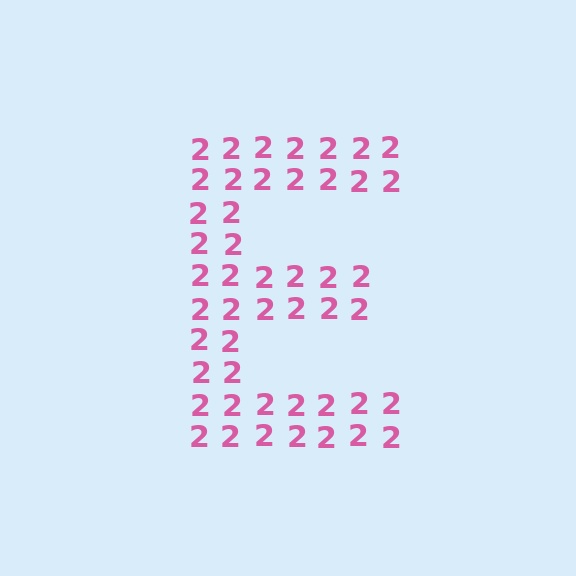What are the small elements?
The small elements are digit 2's.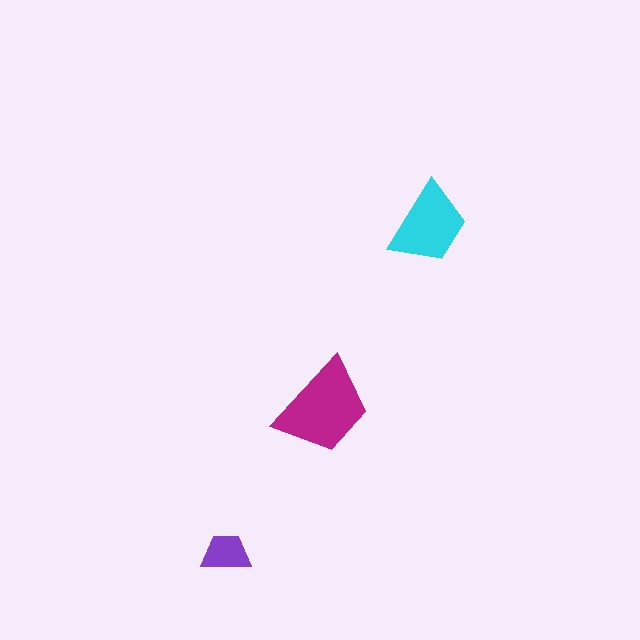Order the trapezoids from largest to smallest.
the magenta one, the cyan one, the purple one.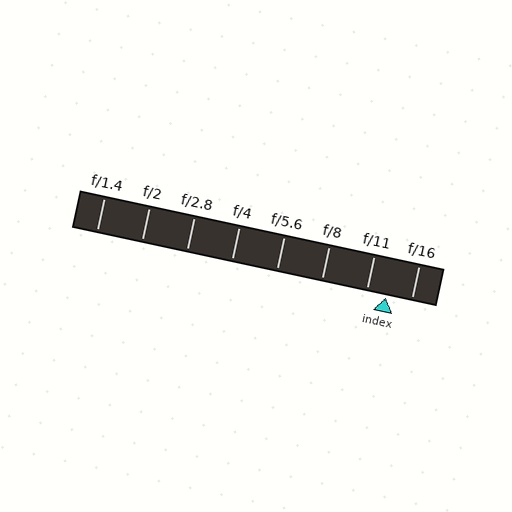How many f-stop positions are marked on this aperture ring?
There are 8 f-stop positions marked.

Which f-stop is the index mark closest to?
The index mark is closest to f/11.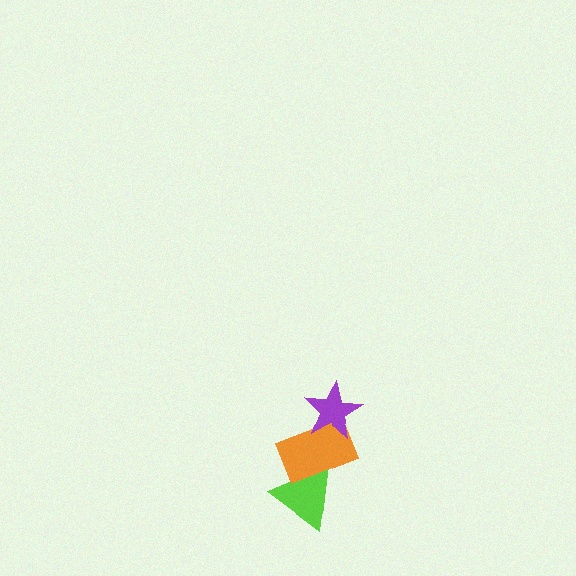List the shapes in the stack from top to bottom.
From top to bottom: the purple star, the orange rectangle, the lime triangle.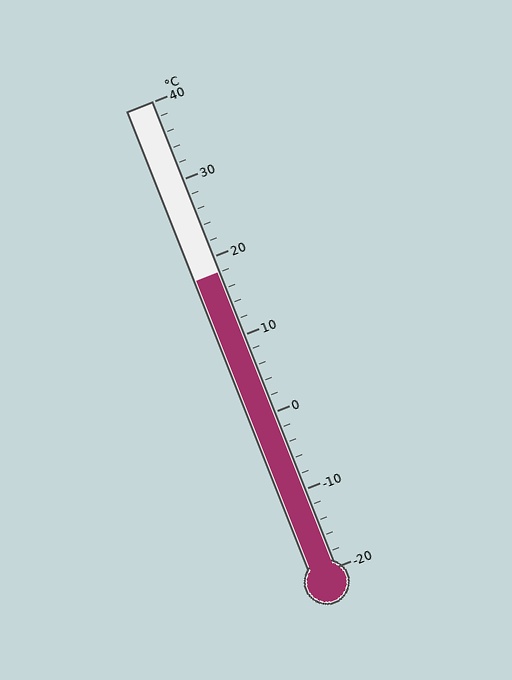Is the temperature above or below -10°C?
The temperature is above -10°C.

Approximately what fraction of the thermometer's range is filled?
The thermometer is filled to approximately 65% of its range.